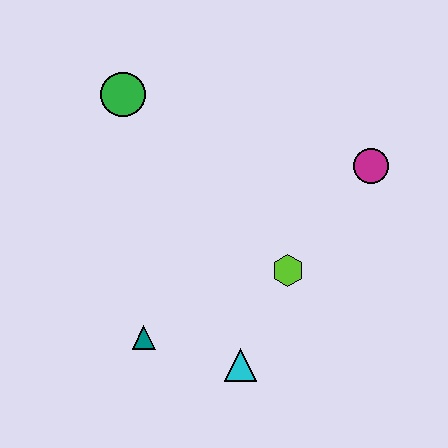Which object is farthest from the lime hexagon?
The green circle is farthest from the lime hexagon.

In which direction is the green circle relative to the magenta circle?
The green circle is to the left of the magenta circle.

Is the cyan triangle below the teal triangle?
Yes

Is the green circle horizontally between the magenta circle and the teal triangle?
No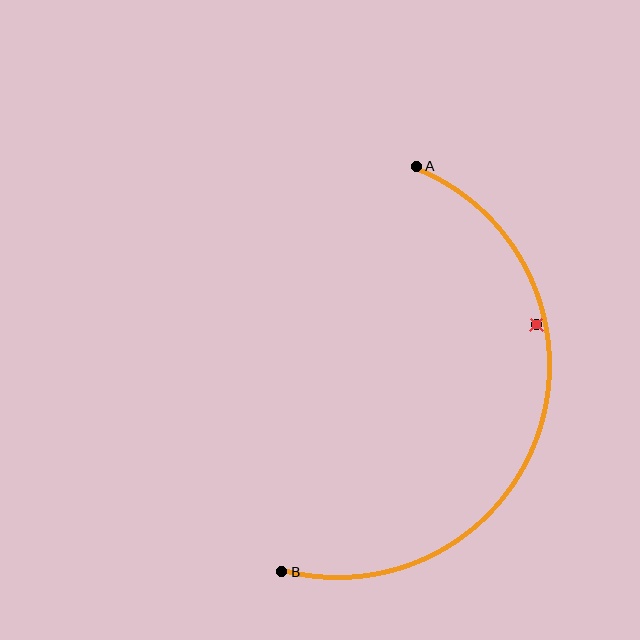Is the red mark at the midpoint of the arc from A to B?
No — the red mark does not lie on the arc at all. It sits slightly inside the curve.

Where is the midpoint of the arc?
The arc midpoint is the point on the curve farthest from the straight line joining A and B. It sits to the right of that line.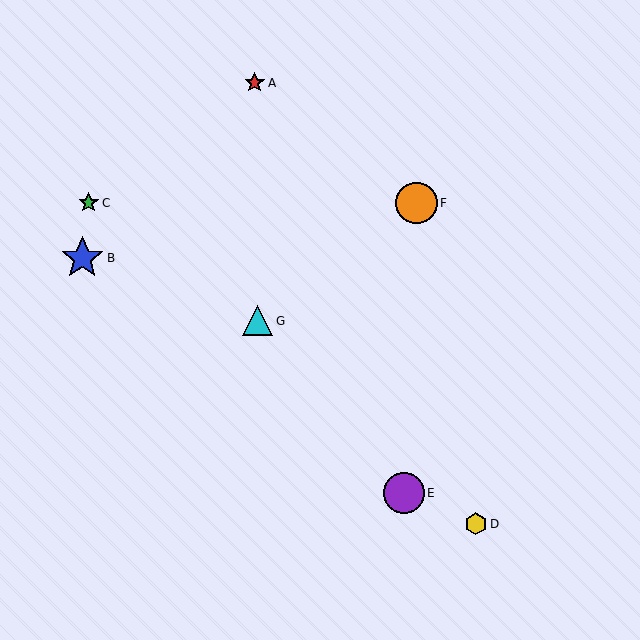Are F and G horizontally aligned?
No, F is at y≈203 and G is at y≈321.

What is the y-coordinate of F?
Object F is at y≈203.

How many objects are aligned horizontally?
2 objects (C, F) are aligned horizontally.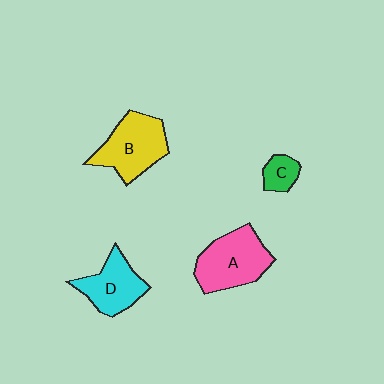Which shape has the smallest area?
Shape C (green).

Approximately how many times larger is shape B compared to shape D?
Approximately 1.3 times.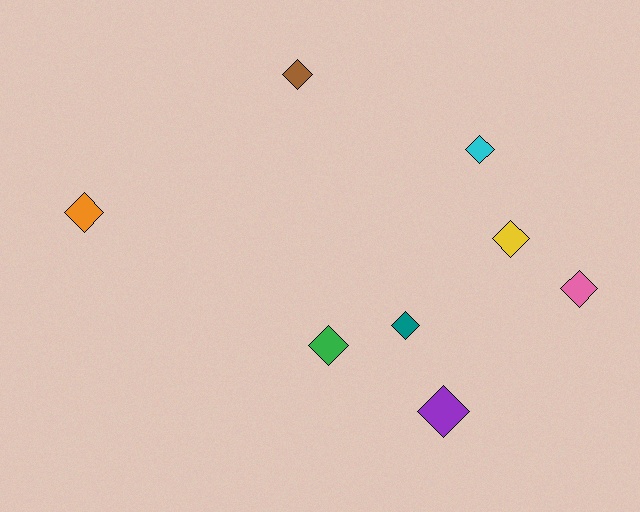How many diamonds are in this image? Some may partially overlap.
There are 8 diamonds.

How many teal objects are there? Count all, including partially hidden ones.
There is 1 teal object.